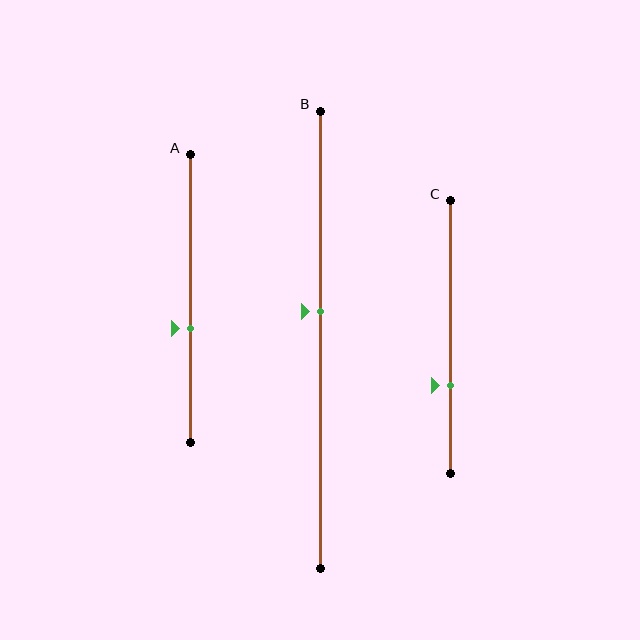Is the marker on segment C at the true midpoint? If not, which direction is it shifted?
No, the marker on segment C is shifted downward by about 18% of the segment length.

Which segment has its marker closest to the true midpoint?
Segment B has its marker closest to the true midpoint.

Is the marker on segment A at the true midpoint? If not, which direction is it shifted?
No, the marker on segment A is shifted downward by about 10% of the segment length.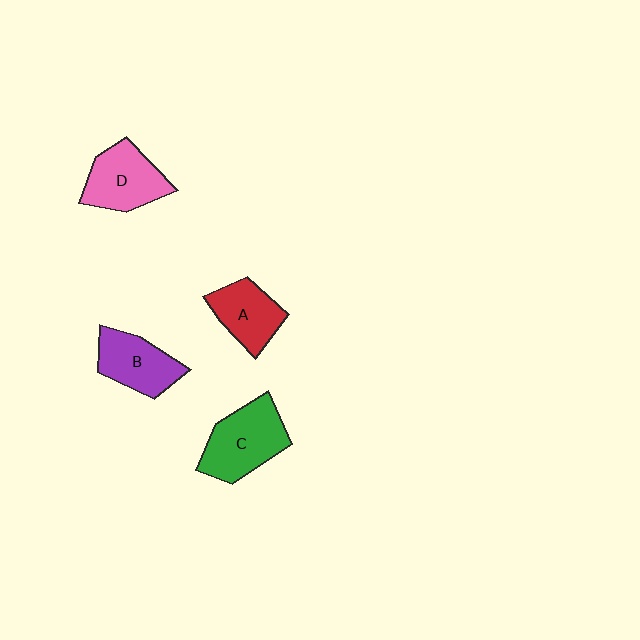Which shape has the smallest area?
Shape A (red).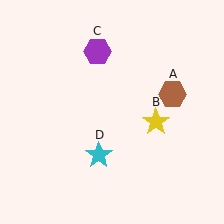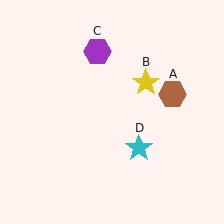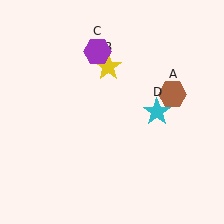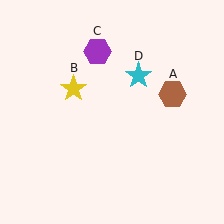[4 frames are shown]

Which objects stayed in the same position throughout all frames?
Brown hexagon (object A) and purple hexagon (object C) remained stationary.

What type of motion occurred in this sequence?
The yellow star (object B), cyan star (object D) rotated counterclockwise around the center of the scene.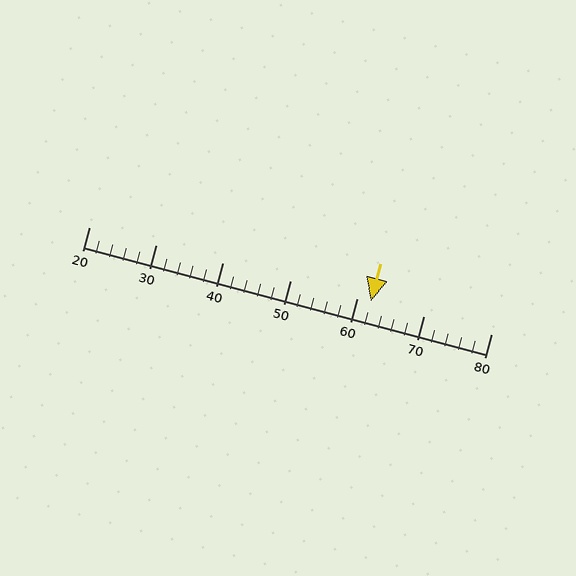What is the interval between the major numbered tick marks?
The major tick marks are spaced 10 units apart.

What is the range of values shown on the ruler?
The ruler shows values from 20 to 80.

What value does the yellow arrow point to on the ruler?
The yellow arrow points to approximately 62.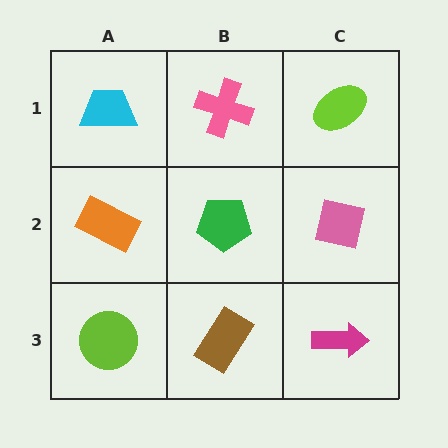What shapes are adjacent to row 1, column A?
An orange rectangle (row 2, column A), a pink cross (row 1, column B).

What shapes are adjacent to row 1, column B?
A green pentagon (row 2, column B), a cyan trapezoid (row 1, column A), a lime ellipse (row 1, column C).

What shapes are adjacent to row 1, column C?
A pink square (row 2, column C), a pink cross (row 1, column B).